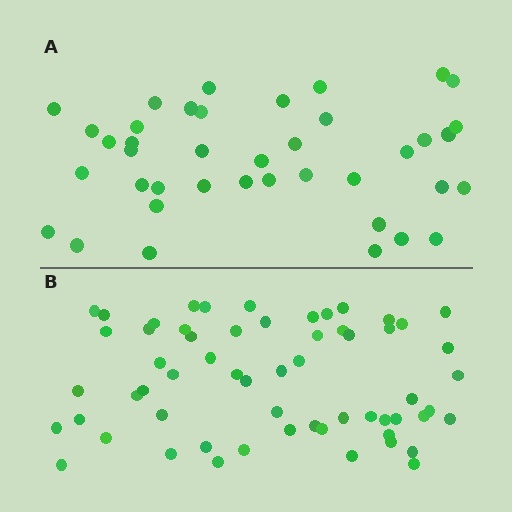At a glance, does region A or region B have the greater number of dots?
Region B (the bottom region) has more dots.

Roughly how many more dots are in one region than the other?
Region B has approximately 20 more dots than region A.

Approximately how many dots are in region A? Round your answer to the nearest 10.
About 40 dots.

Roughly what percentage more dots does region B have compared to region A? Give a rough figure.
About 50% more.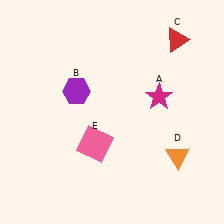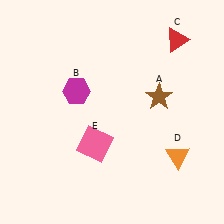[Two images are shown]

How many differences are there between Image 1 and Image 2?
There are 2 differences between the two images.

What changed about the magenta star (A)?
In Image 1, A is magenta. In Image 2, it changed to brown.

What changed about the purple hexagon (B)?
In Image 1, B is purple. In Image 2, it changed to magenta.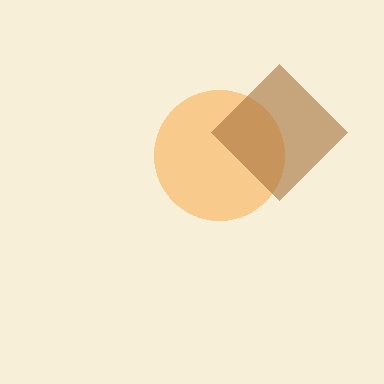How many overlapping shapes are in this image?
There are 2 overlapping shapes in the image.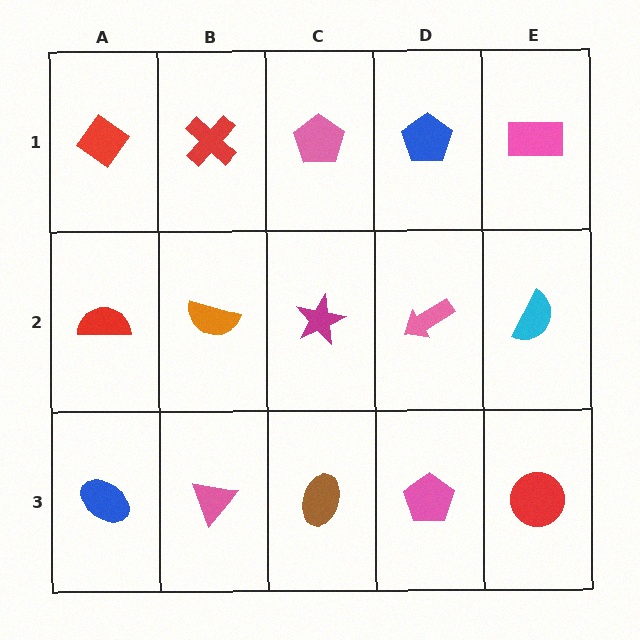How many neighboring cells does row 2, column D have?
4.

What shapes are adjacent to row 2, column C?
A pink pentagon (row 1, column C), a brown ellipse (row 3, column C), an orange semicircle (row 2, column B), a pink arrow (row 2, column D).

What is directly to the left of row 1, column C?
A red cross.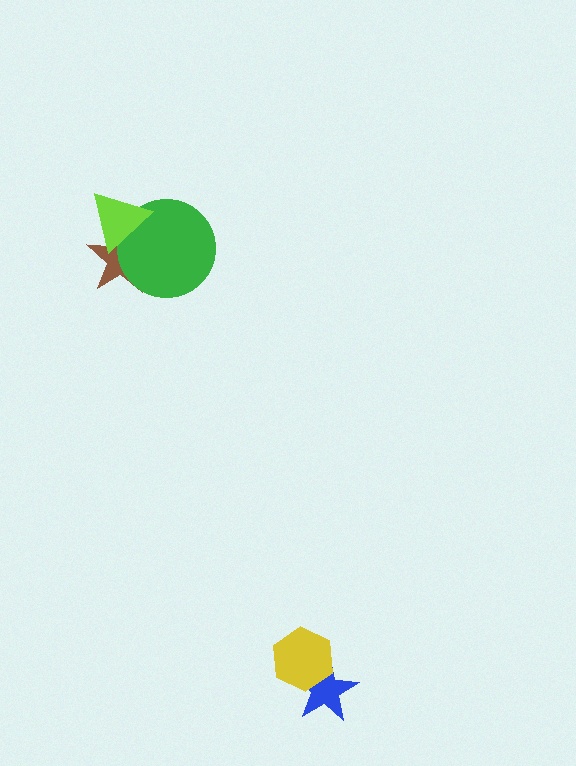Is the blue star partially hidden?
Yes, it is partially covered by another shape.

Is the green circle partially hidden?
Yes, it is partially covered by another shape.